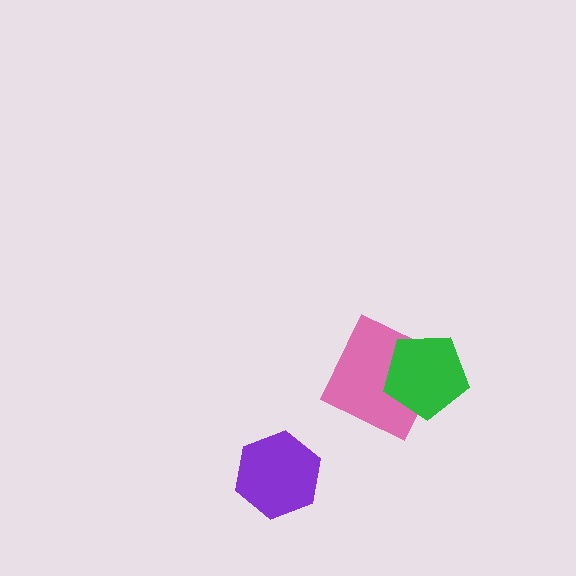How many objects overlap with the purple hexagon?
0 objects overlap with the purple hexagon.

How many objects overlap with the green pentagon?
1 object overlaps with the green pentagon.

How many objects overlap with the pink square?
1 object overlaps with the pink square.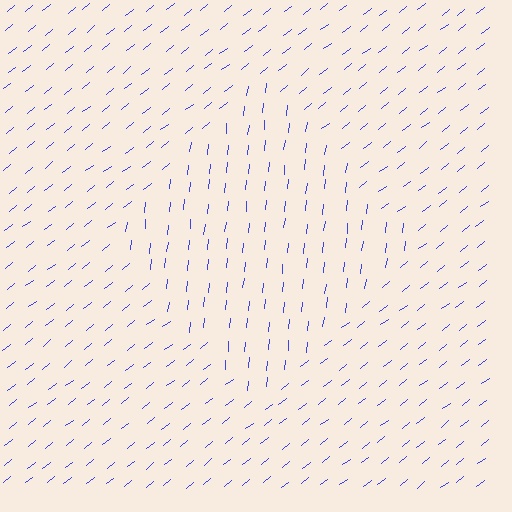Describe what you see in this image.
The image is filled with small blue line segments. A diamond region in the image has lines oriented differently from the surrounding lines, creating a visible texture boundary.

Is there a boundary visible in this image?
Yes, there is a texture boundary formed by a change in line orientation.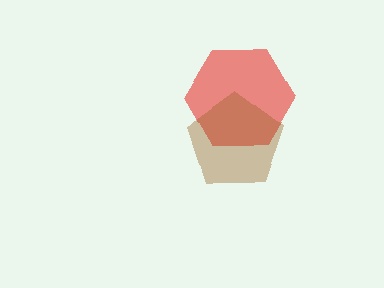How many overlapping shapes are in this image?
There are 2 overlapping shapes in the image.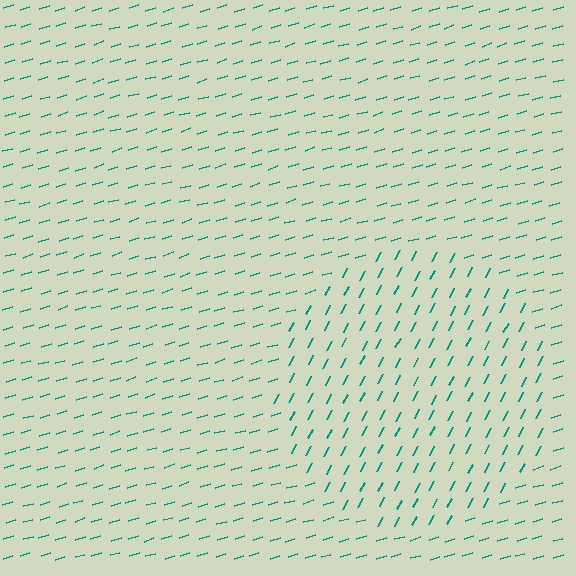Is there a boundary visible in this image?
Yes, there is a texture boundary formed by a change in line orientation.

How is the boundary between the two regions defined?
The boundary is defined purely by a change in line orientation (approximately 45 degrees difference). All lines are the same color and thickness.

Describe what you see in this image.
The image is filled with small teal line segments. A circle region in the image has lines oriented differently from the surrounding lines, creating a visible texture boundary.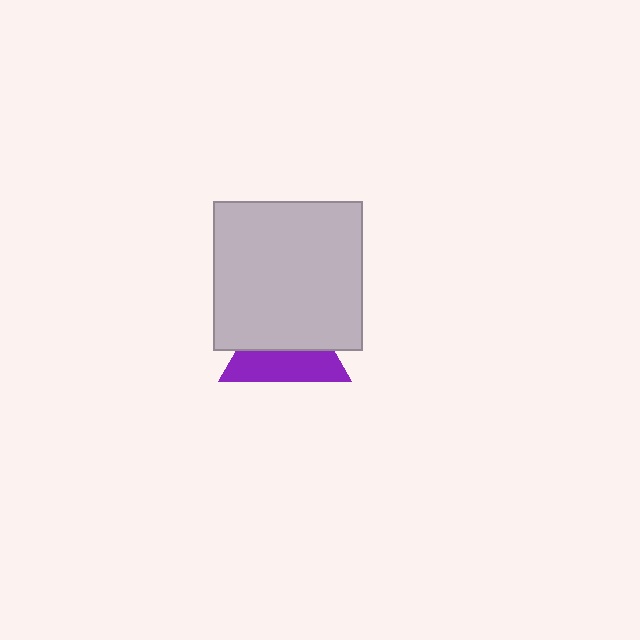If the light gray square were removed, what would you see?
You would see the complete purple triangle.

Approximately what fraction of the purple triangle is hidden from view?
Roughly 55% of the purple triangle is hidden behind the light gray square.